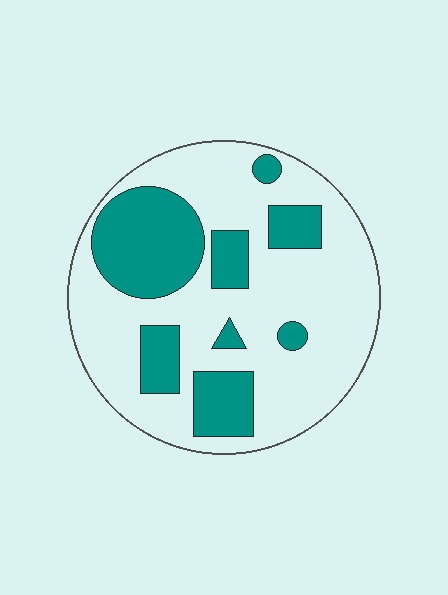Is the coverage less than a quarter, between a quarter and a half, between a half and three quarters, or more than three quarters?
Between a quarter and a half.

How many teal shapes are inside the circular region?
8.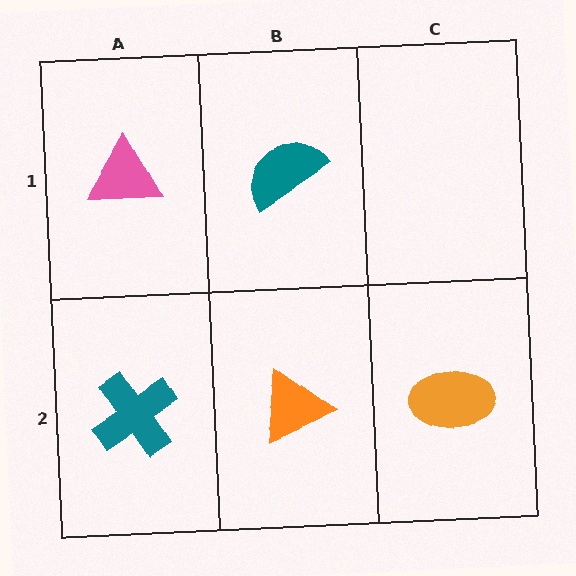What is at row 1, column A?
A pink triangle.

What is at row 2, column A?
A teal cross.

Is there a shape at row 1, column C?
No, that cell is empty.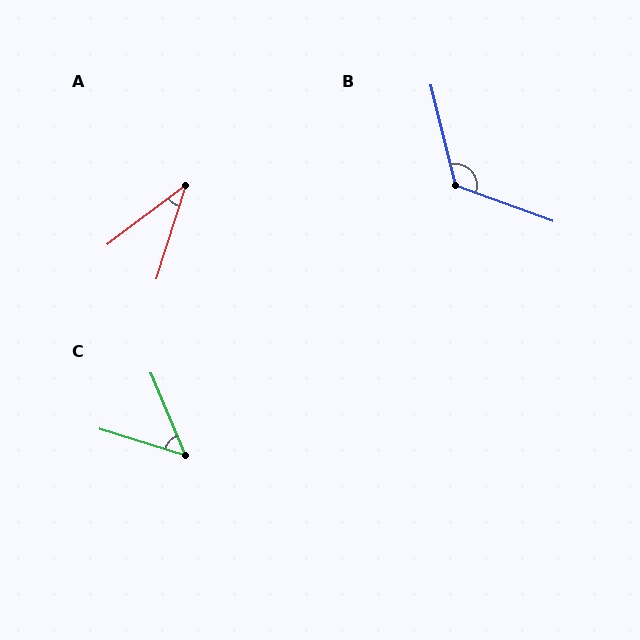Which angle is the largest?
B, at approximately 124 degrees.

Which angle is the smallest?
A, at approximately 35 degrees.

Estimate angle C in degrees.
Approximately 50 degrees.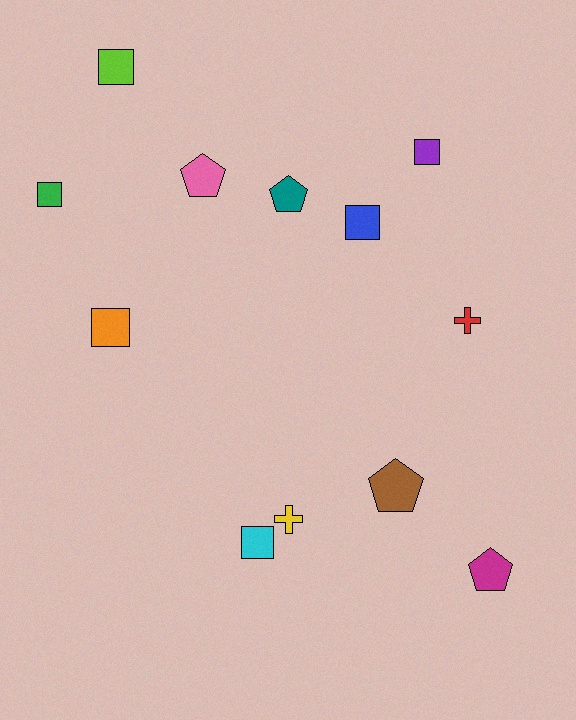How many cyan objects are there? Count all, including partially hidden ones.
There is 1 cyan object.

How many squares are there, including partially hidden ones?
There are 6 squares.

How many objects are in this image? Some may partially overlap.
There are 12 objects.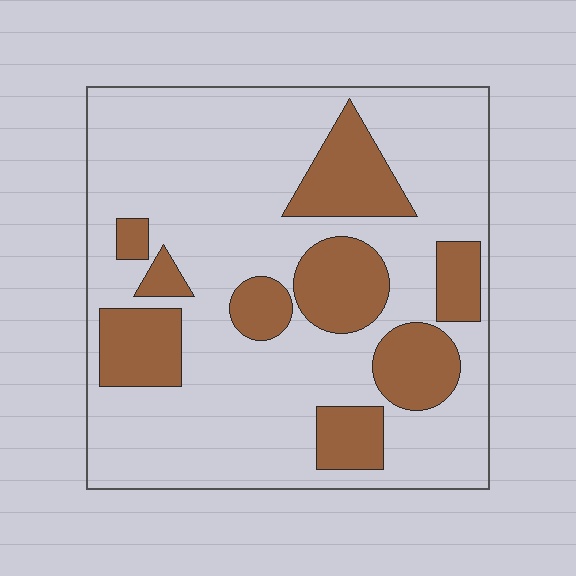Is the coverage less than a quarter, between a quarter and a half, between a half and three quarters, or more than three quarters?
Between a quarter and a half.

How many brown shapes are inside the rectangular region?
9.